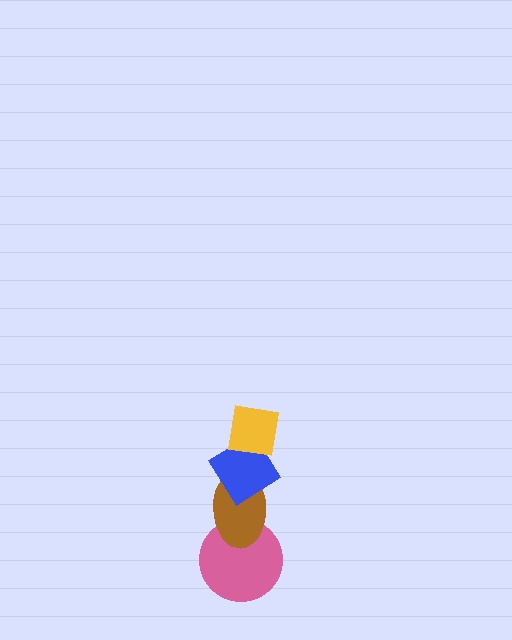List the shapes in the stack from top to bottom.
From top to bottom: the yellow square, the blue diamond, the brown ellipse, the pink circle.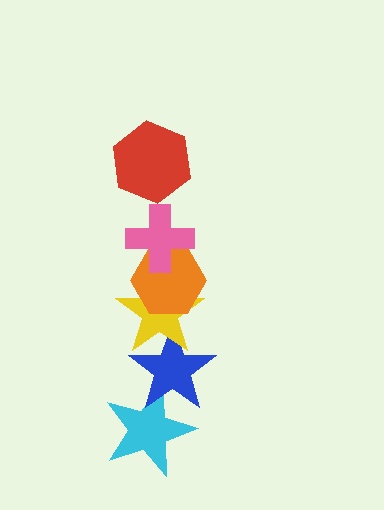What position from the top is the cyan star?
The cyan star is 6th from the top.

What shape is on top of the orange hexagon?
The pink cross is on top of the orange hexagon.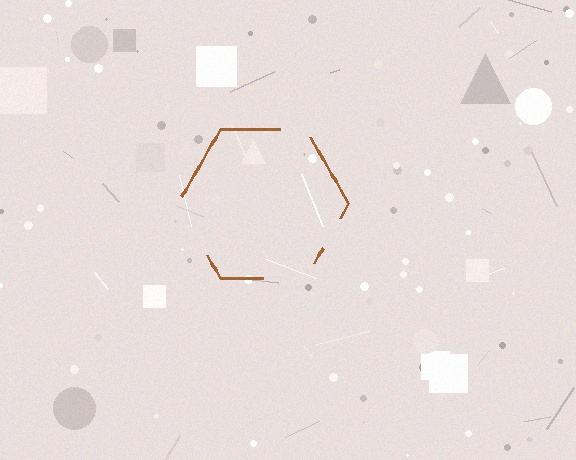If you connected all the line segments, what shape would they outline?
They would outline a hexagon.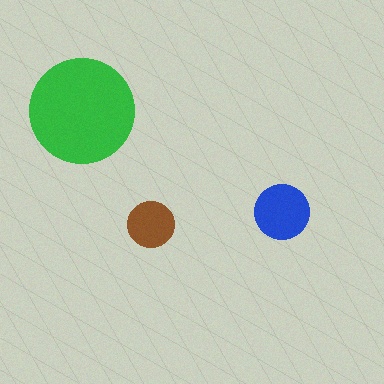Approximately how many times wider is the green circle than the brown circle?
About 2.5 times wider.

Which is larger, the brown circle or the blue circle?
The blue one.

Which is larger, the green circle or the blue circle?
The green one.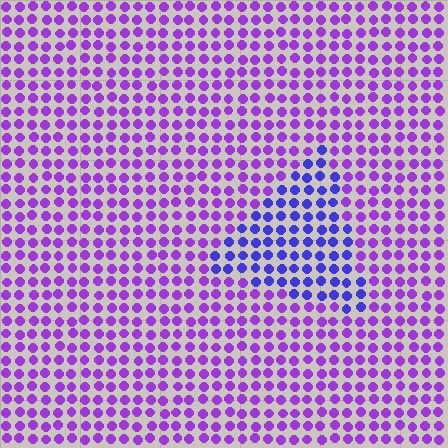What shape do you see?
I see a triangle.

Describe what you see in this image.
The image is filled with small purple elements in a uniform arrangement. A triangle-shaped region is visible where the elements are tinted to a slightly different hue, forming a subtle color boundary.